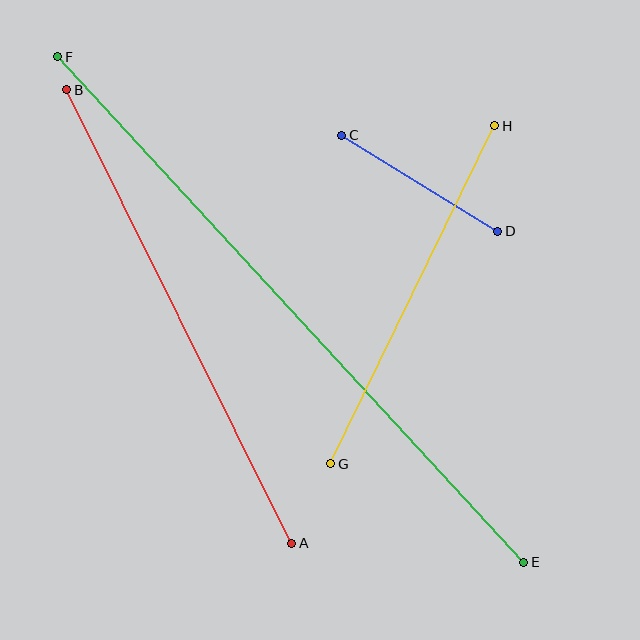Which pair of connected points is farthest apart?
Points E and F are farthest apart.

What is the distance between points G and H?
The distance is approximately 376 pixels.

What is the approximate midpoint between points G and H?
The midpoint is at approximately (413, 295) pixels.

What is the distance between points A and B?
The distance is approximately 506 pixels.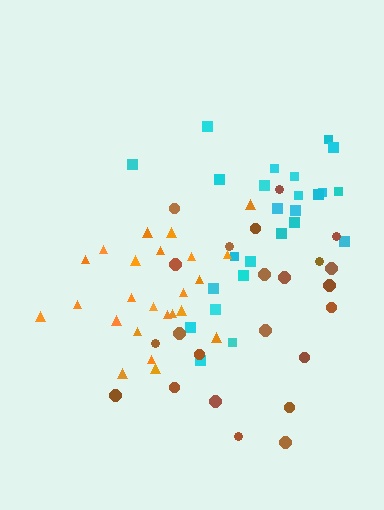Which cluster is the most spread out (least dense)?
Brown.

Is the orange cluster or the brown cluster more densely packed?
Orange.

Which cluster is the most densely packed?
Orange.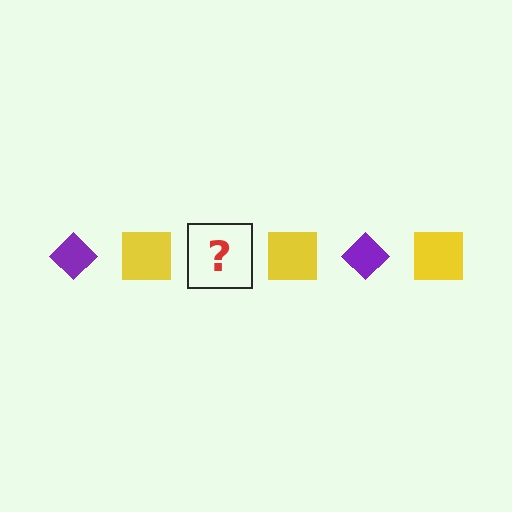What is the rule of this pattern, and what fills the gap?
The rule is that the pattern alternates between purple diamond and yellow square. The gap should be filled with a purple diamond.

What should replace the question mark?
The question mark should be replaced with a purple diamond.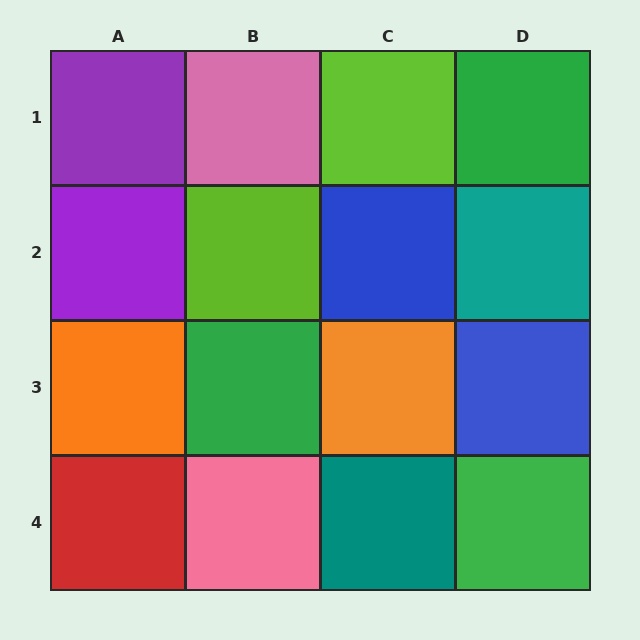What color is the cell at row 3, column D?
Blue.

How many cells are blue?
2 cells are blue.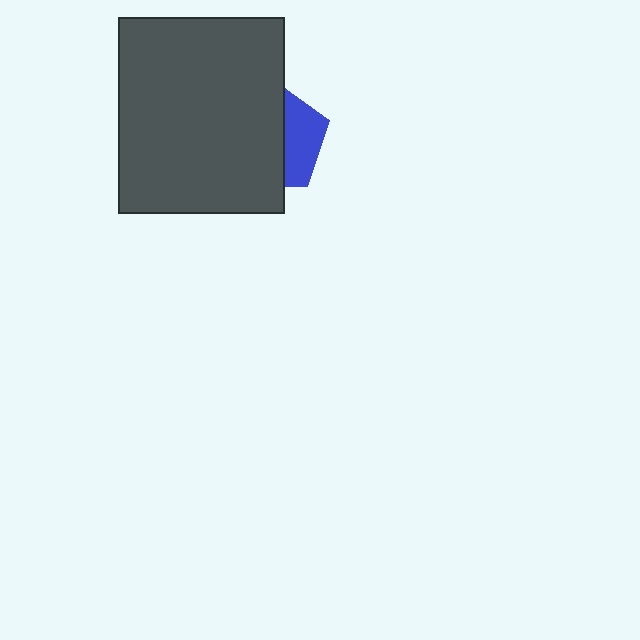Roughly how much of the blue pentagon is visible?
A small part of it is visible (roughly 34%).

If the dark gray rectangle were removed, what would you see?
You would see the complete blue pentagon.